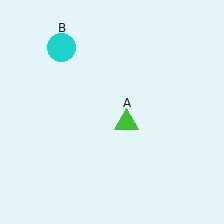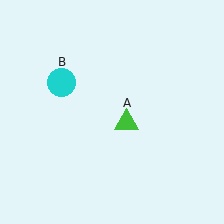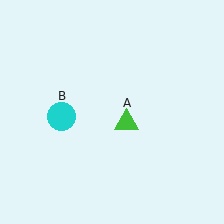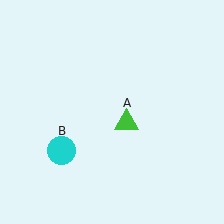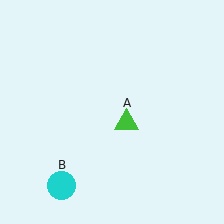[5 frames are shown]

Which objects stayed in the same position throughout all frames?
Green triangle (object A) remained stationary.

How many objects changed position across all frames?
1 object changed position: cyan circle (object B).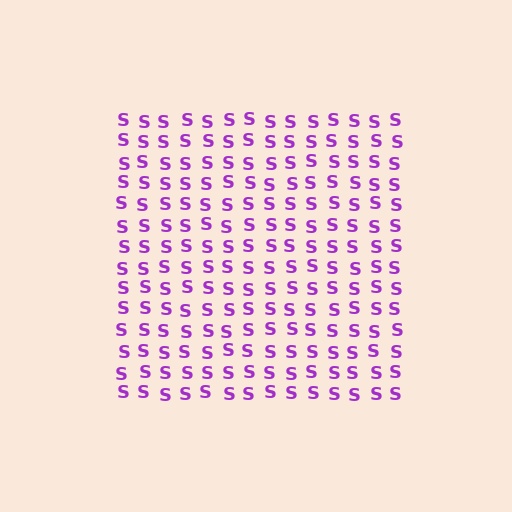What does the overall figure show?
The overall figure shows a square.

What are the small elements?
The small elements are letter S's.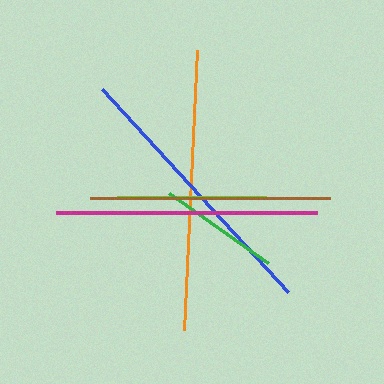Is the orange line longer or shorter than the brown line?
The orange line is longer than the brown line.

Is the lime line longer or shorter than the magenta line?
The magenta line is longer than the lime line.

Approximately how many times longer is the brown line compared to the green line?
The brown line is approximately 2.0 times the length of the green line.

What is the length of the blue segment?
The blue segment is approximately 275 pixels long.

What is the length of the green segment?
The green segment is approximately 121 pixels long.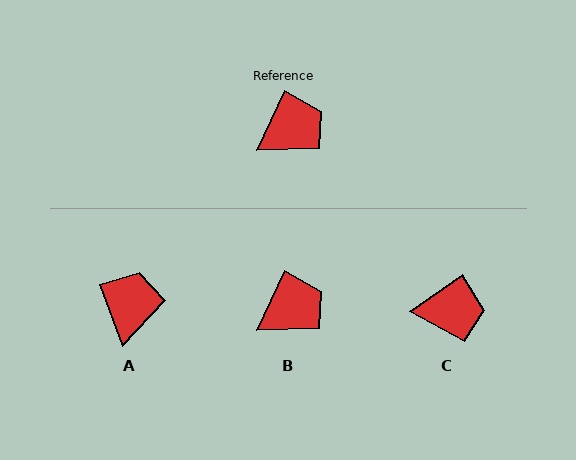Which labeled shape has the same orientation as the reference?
B.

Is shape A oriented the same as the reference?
No, it is off by about 46 degrees.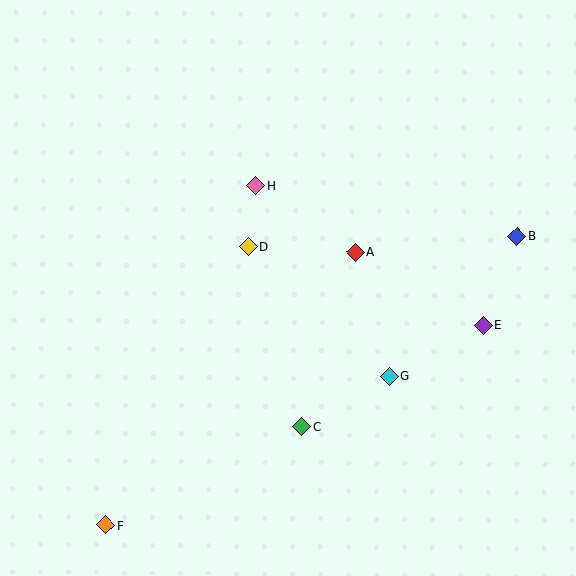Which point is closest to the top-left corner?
Point H is closest to the top-left corner.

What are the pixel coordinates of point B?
Point B is at (517, 236).